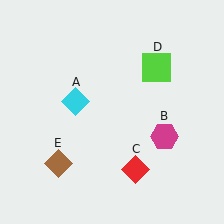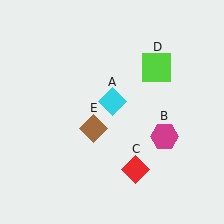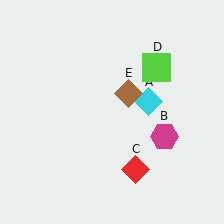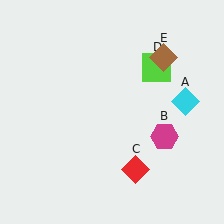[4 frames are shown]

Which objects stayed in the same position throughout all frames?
Magenta hexagon (object B) and red diamond (object C) and lime square (object D) remained stationary.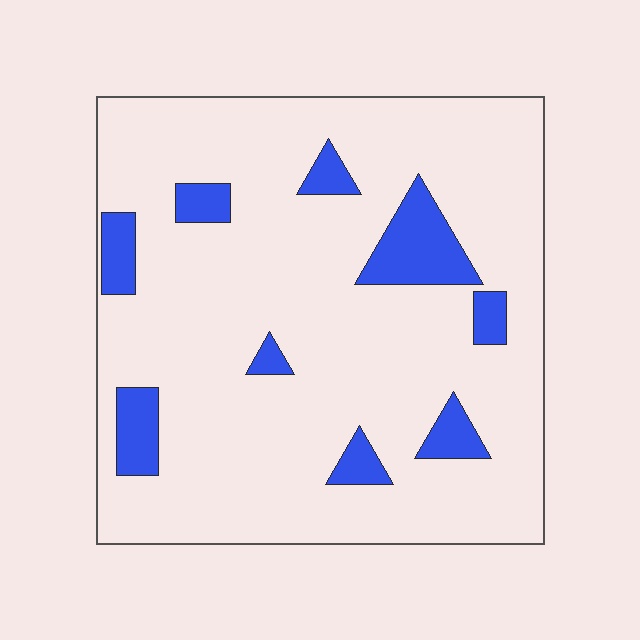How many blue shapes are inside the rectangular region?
9.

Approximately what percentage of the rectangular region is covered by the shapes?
Approximately 15%.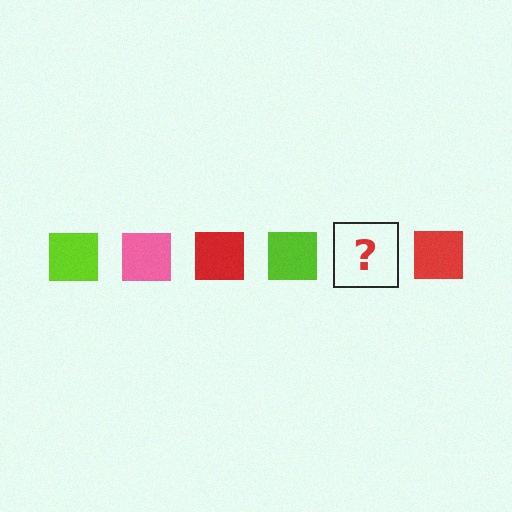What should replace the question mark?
The question mark should be replaced with a pink square.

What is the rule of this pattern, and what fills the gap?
The rule is that the pattern cycles through lime, pink, red squares. The gap should be filled with a pink square.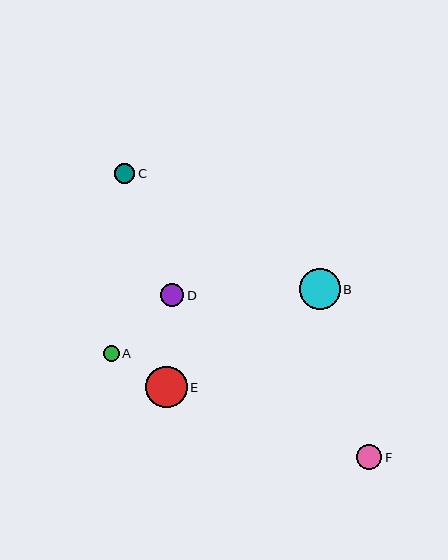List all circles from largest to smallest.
From largest to smallest: E, B, F, D, C, A.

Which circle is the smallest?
Circle A is the smallest with a size of approximately 15 pixels.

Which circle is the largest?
Circle E is the largest with a size of approximately 41 pixels.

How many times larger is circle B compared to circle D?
Circle B is approximately 1.8 times the size of circle D.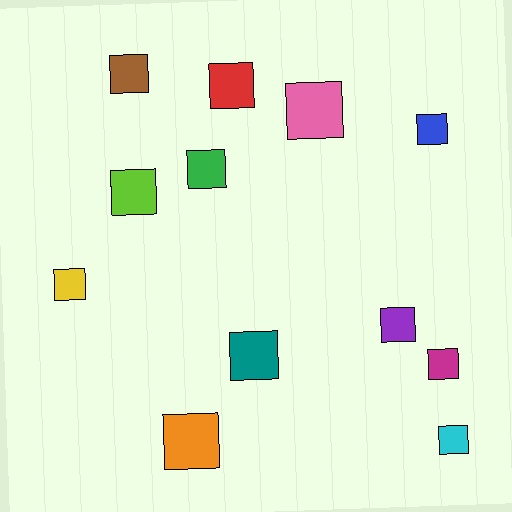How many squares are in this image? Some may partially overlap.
There are 12 squares.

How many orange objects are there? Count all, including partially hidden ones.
There is 1 orange object.